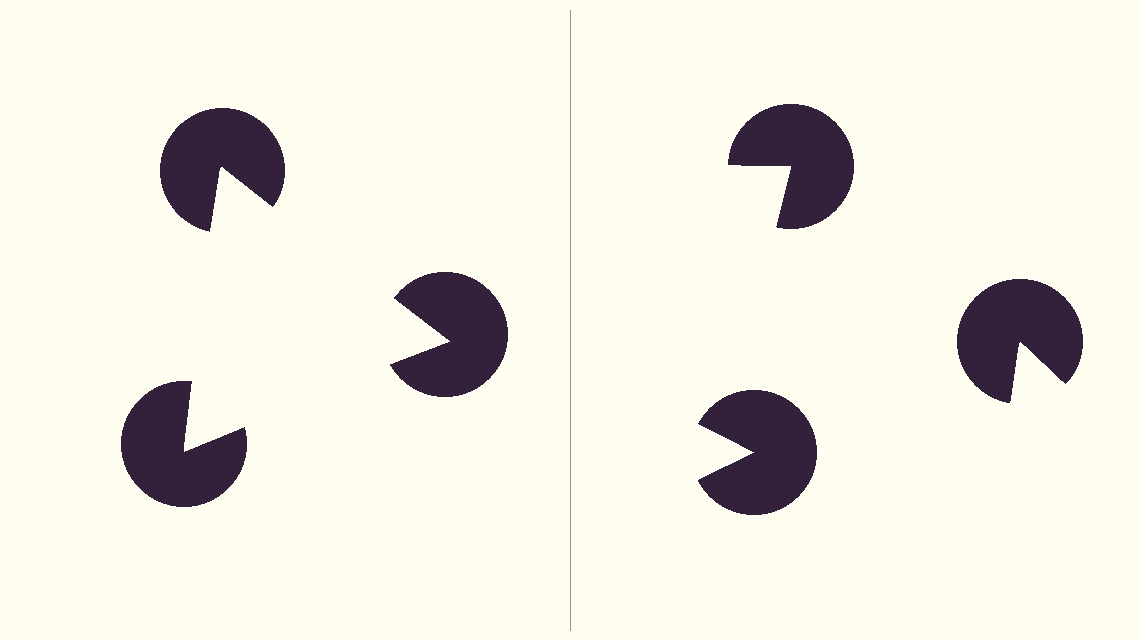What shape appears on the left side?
An illusory triangle.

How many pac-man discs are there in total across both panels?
6 — 3 on each side.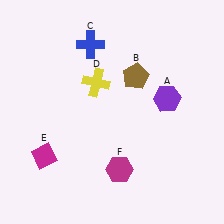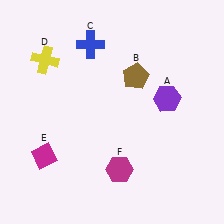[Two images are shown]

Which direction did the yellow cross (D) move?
The yellow cross (D) moved left.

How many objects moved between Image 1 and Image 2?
1 object moved between the two images.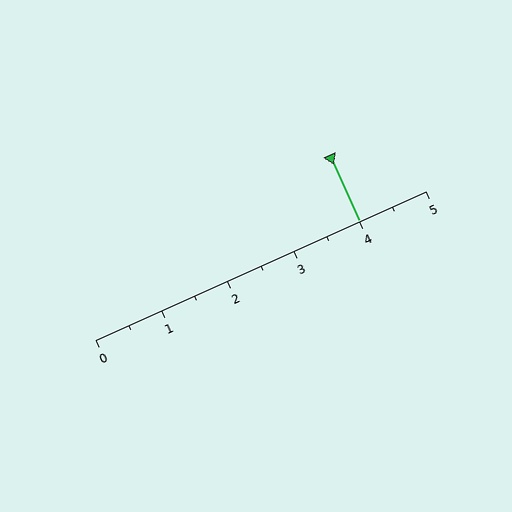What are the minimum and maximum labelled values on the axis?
The axis runs from 0 to 5.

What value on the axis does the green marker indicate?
The marker indicates approximately 4.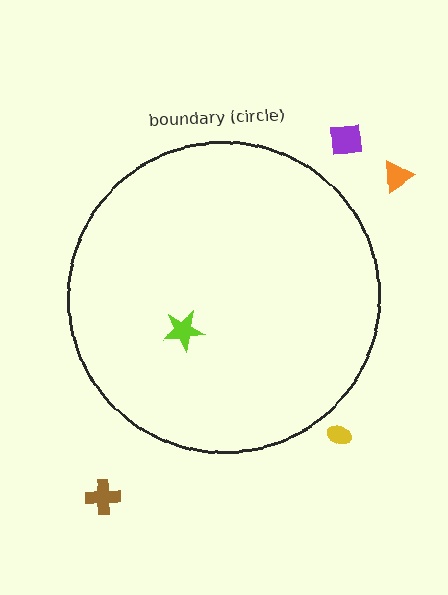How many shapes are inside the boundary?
1 inside, 4 outside.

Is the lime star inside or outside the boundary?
Inside.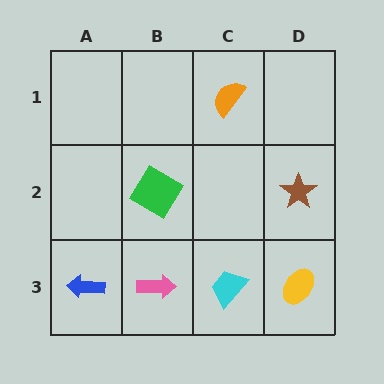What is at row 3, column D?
A yellow ellipse.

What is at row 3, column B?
A pink arrow.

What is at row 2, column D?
A brown star.